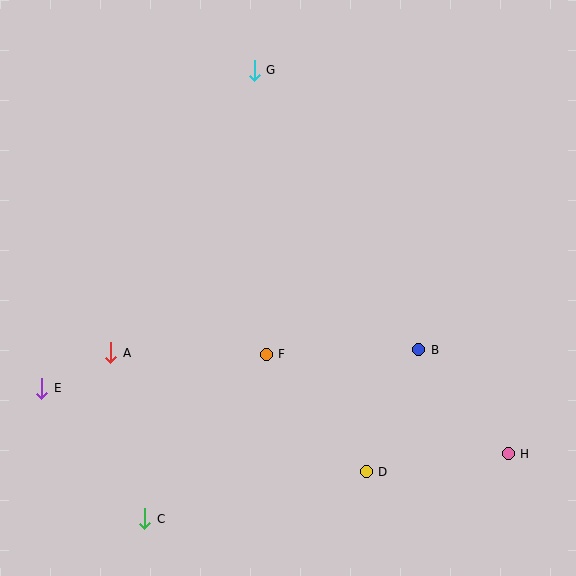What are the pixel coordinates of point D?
Point D is at (366, 472).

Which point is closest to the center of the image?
Point F at (266, 354) is closest to the center.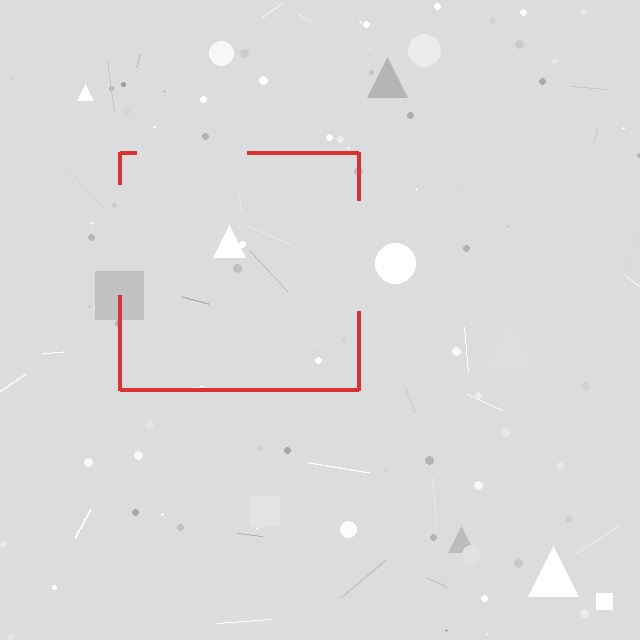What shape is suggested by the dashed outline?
The dashed outline suggests a square.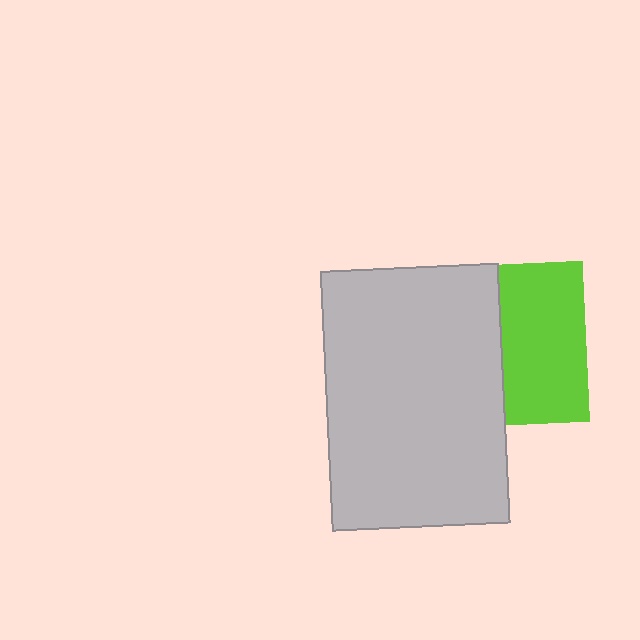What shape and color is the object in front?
The object in front is a light gray rectangle.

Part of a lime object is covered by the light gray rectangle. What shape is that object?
It is a square.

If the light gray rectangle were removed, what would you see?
You would see the complete lime square.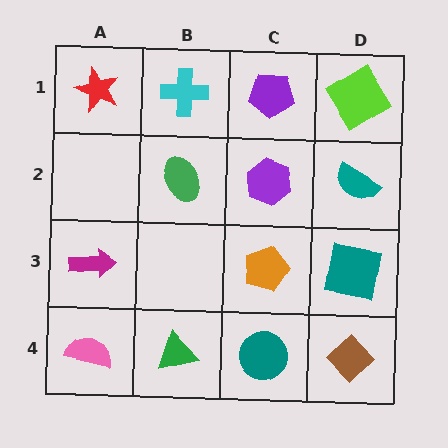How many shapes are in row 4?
4 shapes.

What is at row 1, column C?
A purple pentagon.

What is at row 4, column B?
A green triangle.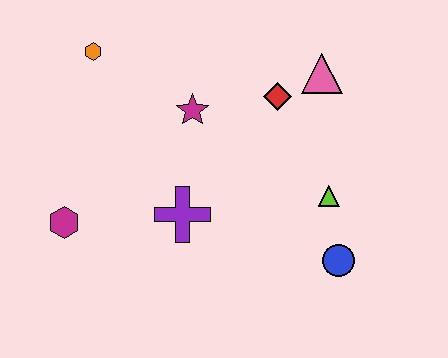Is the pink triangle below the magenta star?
No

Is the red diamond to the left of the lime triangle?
Yes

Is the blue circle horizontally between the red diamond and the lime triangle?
No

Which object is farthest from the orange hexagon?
The blue circle is farthest from the orange hexagon.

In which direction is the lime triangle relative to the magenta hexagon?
The lime triangle is to the right of the magenta hexagon.